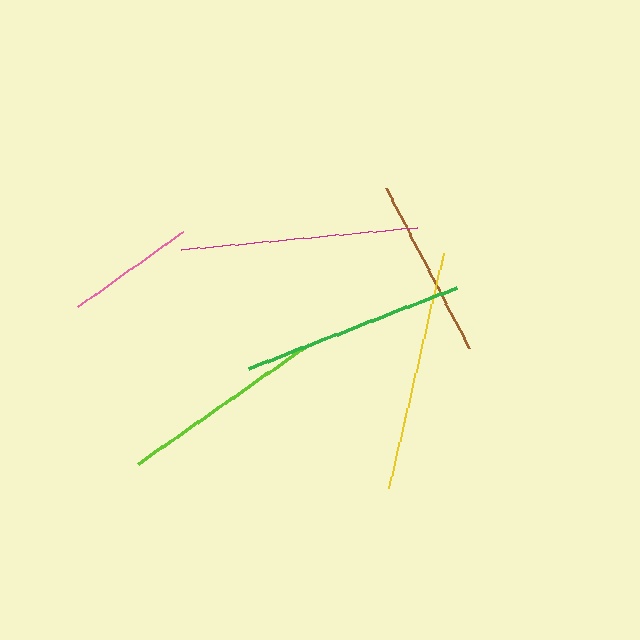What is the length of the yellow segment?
The yellow segment is approximately 242 pixels long.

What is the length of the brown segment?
The brown segment is approximately 181 pixels long.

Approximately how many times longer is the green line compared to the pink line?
The green line is approximately 1.7 times the length of the pink line.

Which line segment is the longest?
The yellow line is the longest at approximately 242 pixels.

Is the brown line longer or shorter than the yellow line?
The yellow line is longer than the brown line.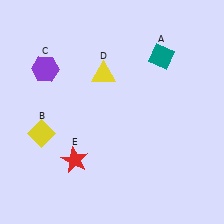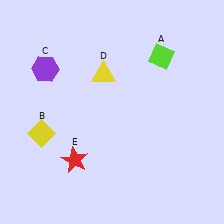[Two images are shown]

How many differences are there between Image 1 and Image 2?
There is 1 difference between the two images.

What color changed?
The diamond (A) changed from teal in Image 1 to lime in Image 2.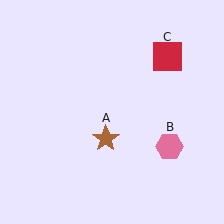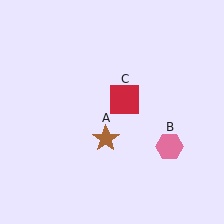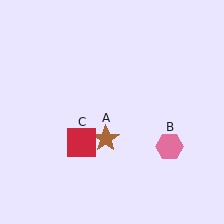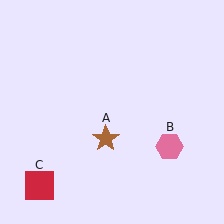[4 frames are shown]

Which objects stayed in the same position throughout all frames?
Brown star (object A) and pink hexagon (object B) remained stationary.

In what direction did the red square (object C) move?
The red square (object C) moved down and to the left.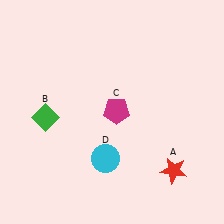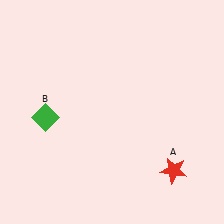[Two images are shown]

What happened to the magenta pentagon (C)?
The magenta pentagon (C) was removed in Image 2. It was in the top-right area of Image 1.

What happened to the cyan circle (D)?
The cyan circle (D) was removed in Image 2. It was in the bottom-left area of Image 1.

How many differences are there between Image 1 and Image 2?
There are 2 differences between the two images.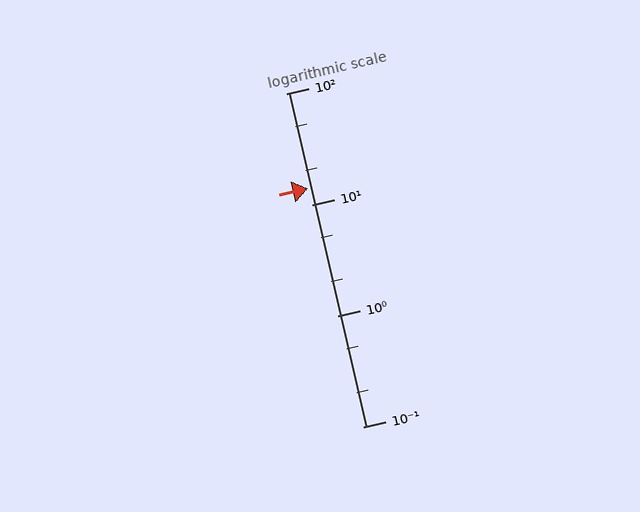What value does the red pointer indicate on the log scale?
The pointer indicates approximately 14.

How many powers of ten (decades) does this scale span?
The scale spans 3 decades, from 0.1 to 100.